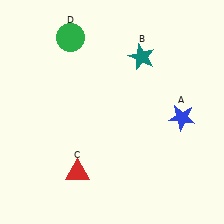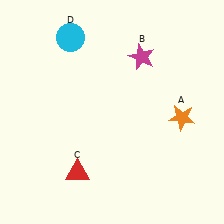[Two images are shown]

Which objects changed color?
A changed from blue to orange. B changed from teal to magenta. D changed from green to cyan.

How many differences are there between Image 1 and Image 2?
There are 3 differences between the two images.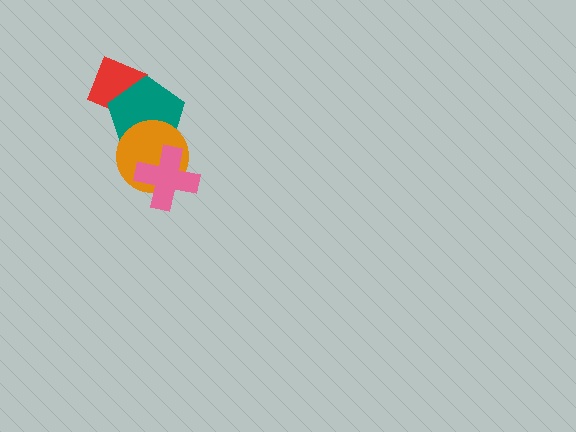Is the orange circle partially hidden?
Yes, it is partially covered by another shape.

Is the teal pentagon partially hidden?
Yes, it is partially covered by another shape.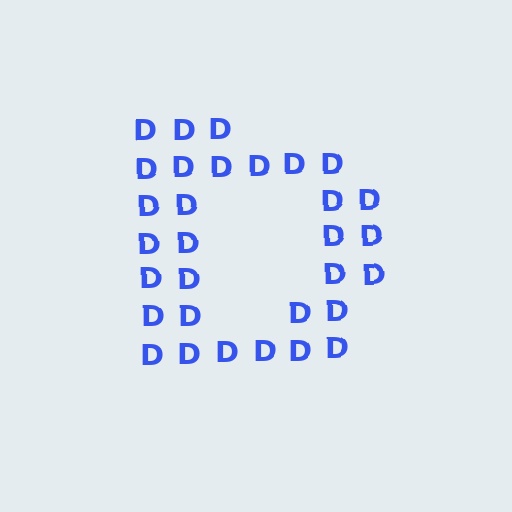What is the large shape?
The large shape is the letter D.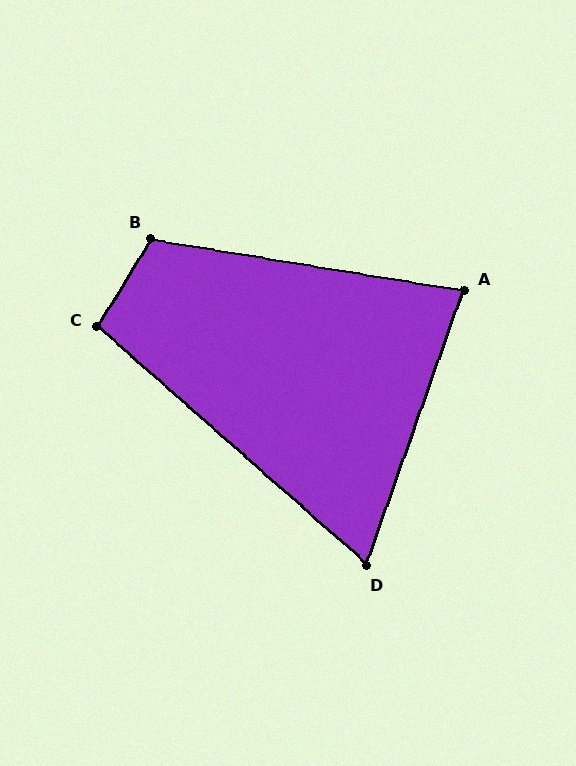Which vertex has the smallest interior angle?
D, at approximately 68 degrees.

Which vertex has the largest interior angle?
B, at approximately 112 degrees.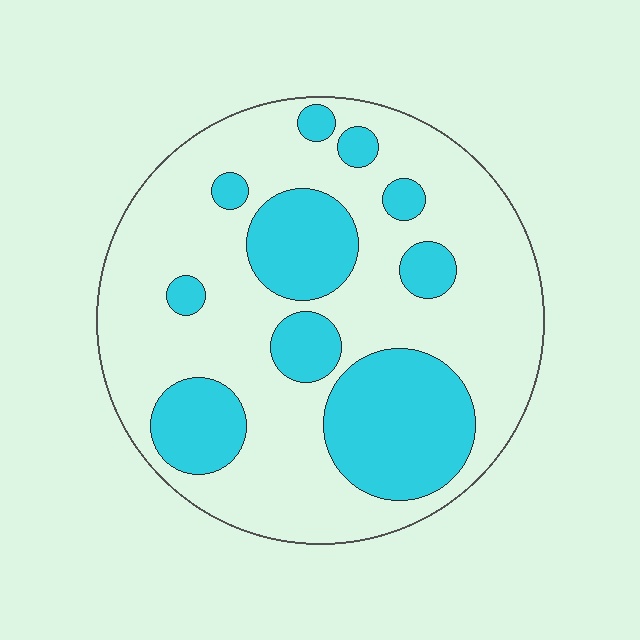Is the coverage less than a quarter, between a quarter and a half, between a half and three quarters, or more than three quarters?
Between a quarter and a half.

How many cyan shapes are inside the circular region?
10.